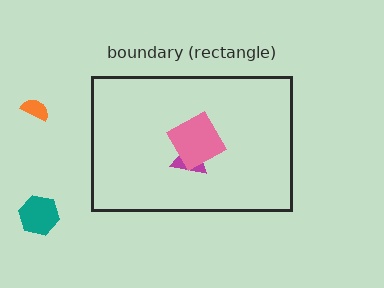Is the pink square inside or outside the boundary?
Inside.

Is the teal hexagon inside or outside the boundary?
Outside.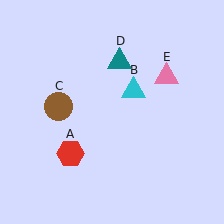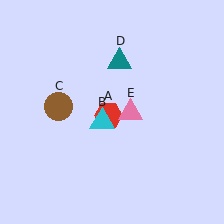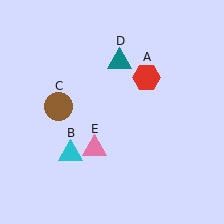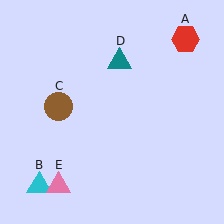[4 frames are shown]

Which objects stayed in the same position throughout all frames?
Brown circle (object C) and teal triangle (object D) remained stationary.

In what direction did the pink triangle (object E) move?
The pink triangle (object E) moved down and to the left.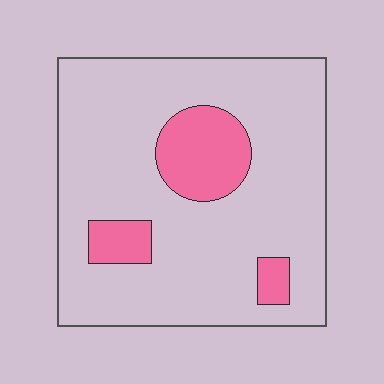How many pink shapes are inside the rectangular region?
3.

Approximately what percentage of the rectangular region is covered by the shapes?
Approximately 15%.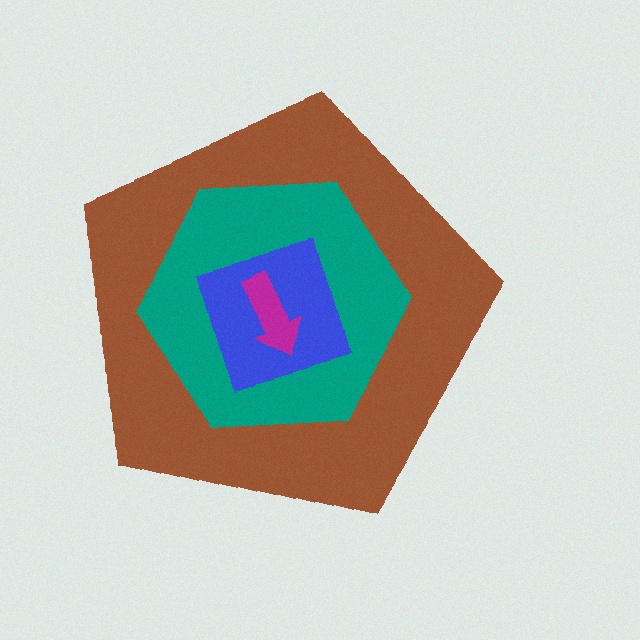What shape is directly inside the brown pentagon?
The teal hexagon.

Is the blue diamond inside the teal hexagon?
Yes.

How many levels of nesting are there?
4.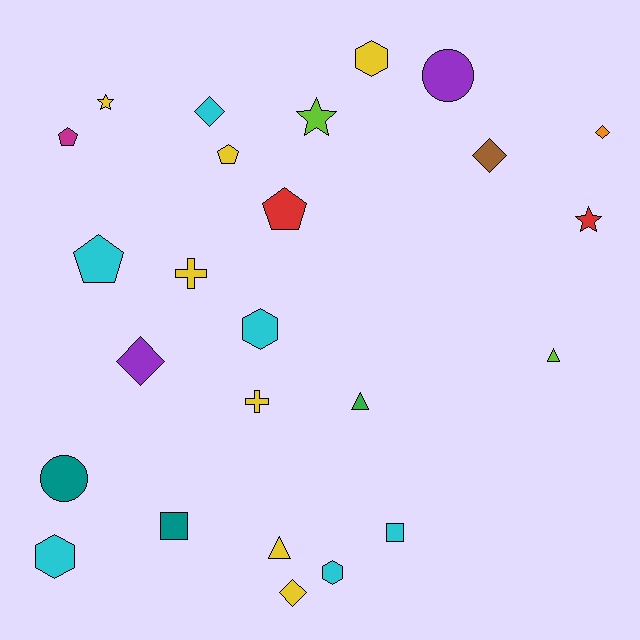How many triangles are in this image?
There are 3 triangles.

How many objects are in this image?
There are 25 objects.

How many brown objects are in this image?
There is 1 brown object.